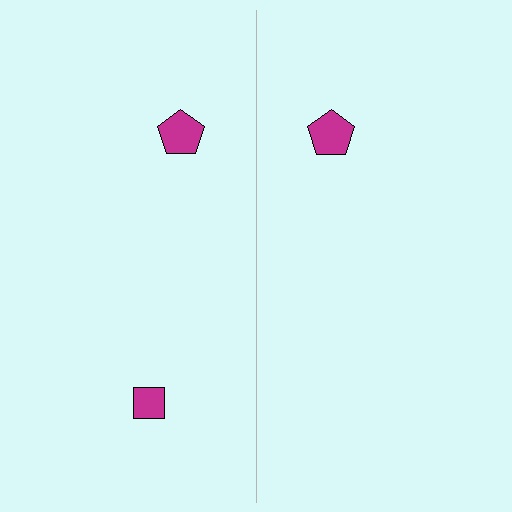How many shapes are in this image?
There are 3 shapes in this image.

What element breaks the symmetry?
A magenta square is missing from the right side.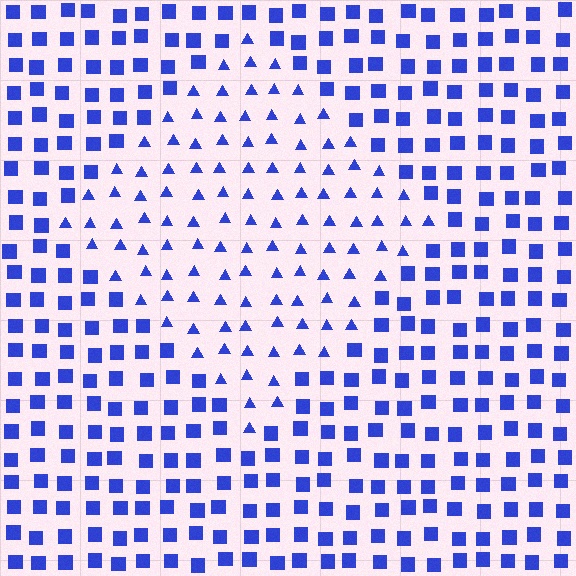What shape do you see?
I see a diamond.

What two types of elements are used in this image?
The image uses triangles inside the diamond region and squares outside it.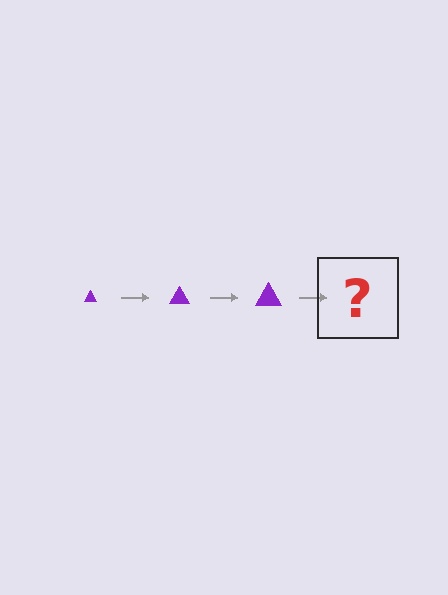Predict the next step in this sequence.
The next step is a purple triangle, larger than the previous one.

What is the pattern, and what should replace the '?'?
The pattern is that the triangle gets progressively larger each step. The '?' should be a purple triangle, larger than the previous one.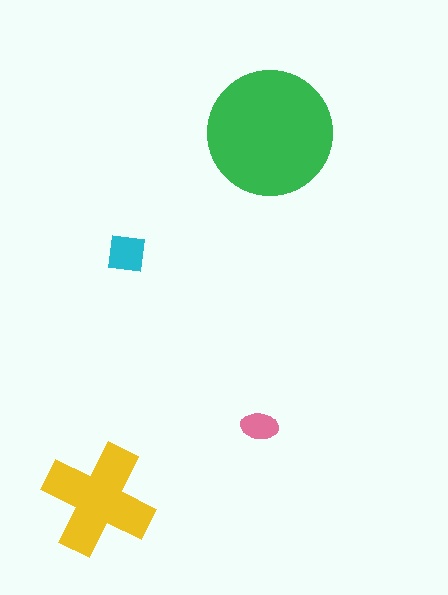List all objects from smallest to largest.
The pink ellipse, the cyan square, the yellow cross, the green circle.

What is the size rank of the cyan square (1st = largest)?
3rd.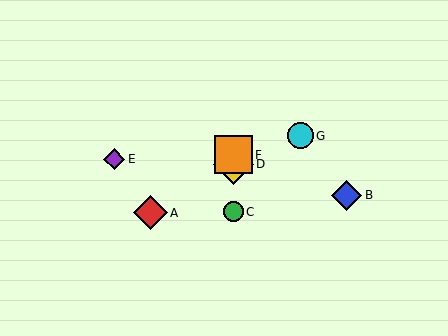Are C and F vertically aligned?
Yes, both are at x≈233.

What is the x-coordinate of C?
Object C is at x≈233.